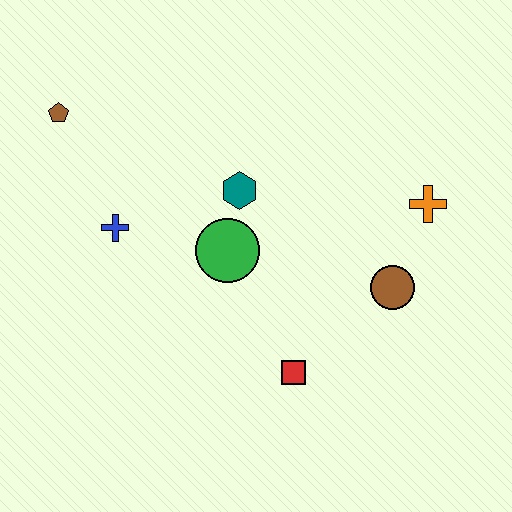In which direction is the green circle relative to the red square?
The green circle is above the red square.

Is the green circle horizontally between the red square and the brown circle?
No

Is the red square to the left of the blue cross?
No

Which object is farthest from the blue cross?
The orange cross is farthest from the blue cross.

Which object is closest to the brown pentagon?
The blue cross is closest to the brown pentagon.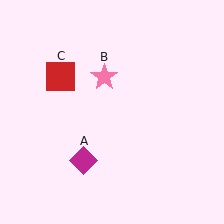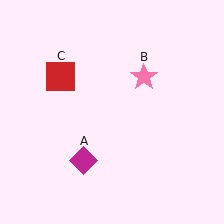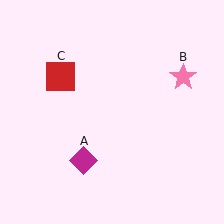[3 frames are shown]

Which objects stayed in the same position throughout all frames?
Magenta diamond (object A) and red square (object C) remained stationary.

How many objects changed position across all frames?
1 object changed position: pink star (object B).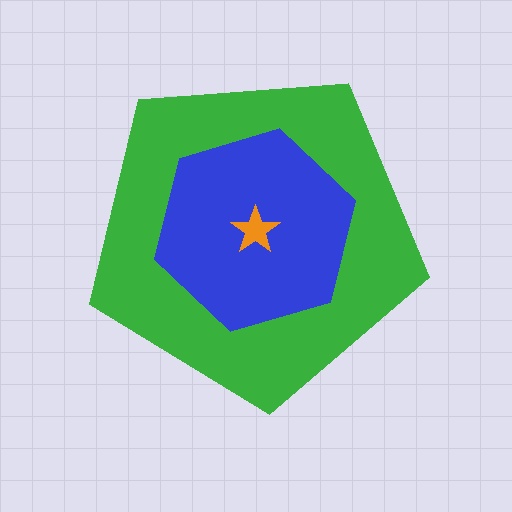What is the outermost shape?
The green pentagon.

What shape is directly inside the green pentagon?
The blue hexagon.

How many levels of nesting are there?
3.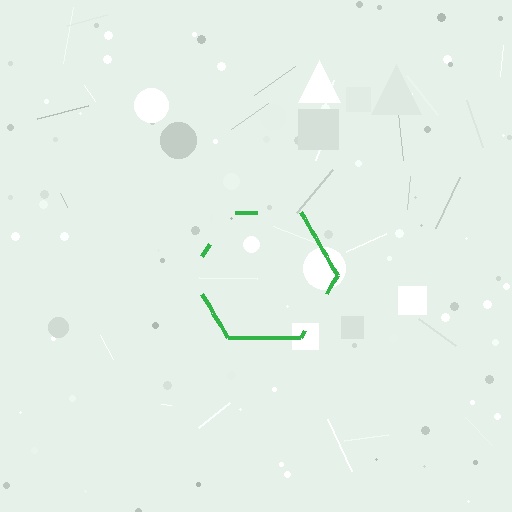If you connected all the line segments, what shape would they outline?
They would outline a hexagon.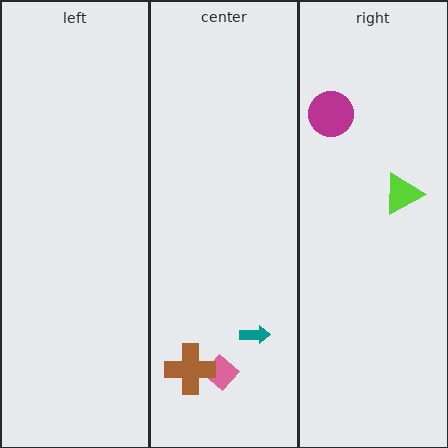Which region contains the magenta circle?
The right region.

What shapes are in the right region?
The lime triangle, the magenta circle.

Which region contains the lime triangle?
The right region.